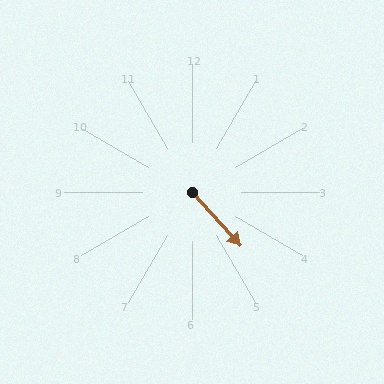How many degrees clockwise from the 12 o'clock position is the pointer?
Approximately 138 degrees.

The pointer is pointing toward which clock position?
Roughly 5 o'clock.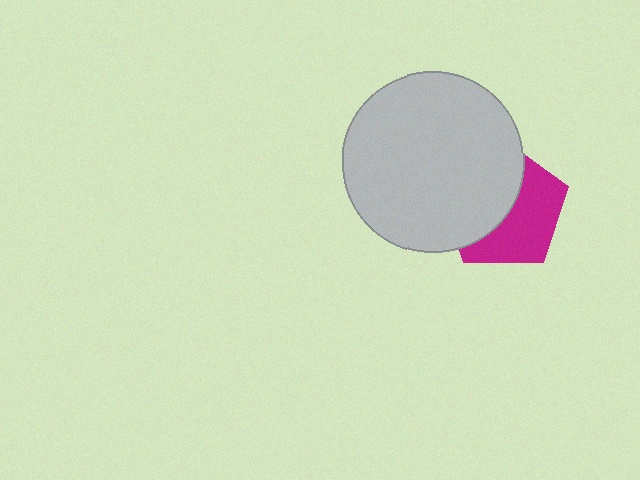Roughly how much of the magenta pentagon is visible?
About half of it is visible (roughly 49%).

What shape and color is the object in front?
The object in front is a light gray circle.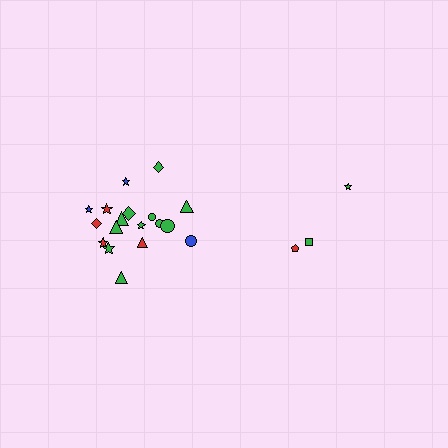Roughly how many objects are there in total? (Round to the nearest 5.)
Roughly 20 objects in total.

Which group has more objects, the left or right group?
The left group.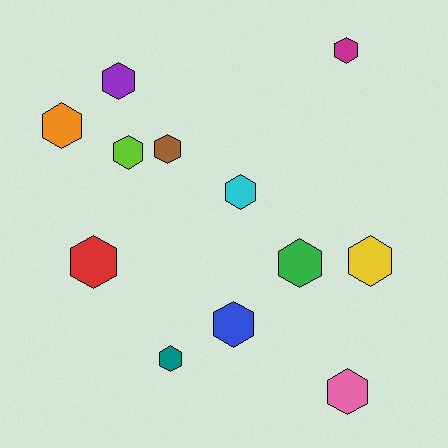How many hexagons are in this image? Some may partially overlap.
There are 12 hexagons.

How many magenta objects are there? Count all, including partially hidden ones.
There is 1 magenta object.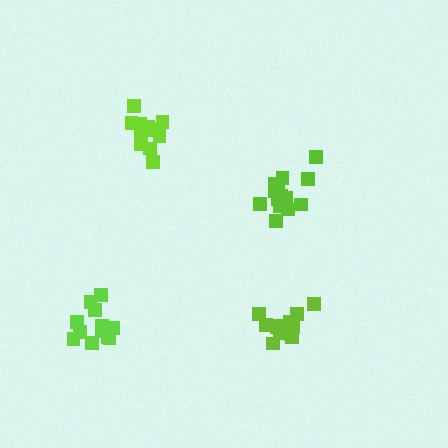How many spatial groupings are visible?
There are 4 spatial groupings.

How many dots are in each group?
Group 1: 11 dots, Group 2: 14 dots, Group 3: 14 dots, Group 4: 12 dots (51 total).